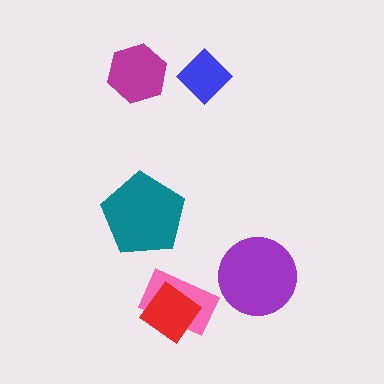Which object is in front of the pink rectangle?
The red diamond is in front of the pink rectangle.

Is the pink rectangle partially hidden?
Yes, it is partially covered by another shape.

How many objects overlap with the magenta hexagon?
0 objects overlap with the magenta hexagon.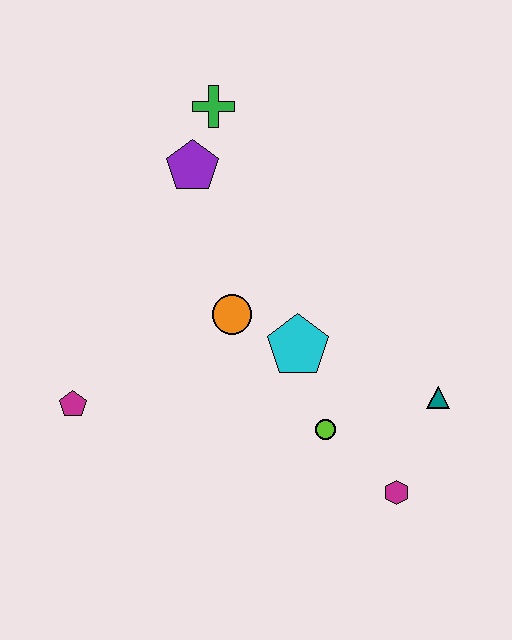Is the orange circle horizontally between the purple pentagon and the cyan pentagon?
Yes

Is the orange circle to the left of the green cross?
No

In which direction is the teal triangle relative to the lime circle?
The teal triangle is to the right of the lime circle.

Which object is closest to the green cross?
The purple pentagon is closest to the green cross.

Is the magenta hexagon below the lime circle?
Yes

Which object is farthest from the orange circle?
The magenta hexagon is farthest from the orange circle.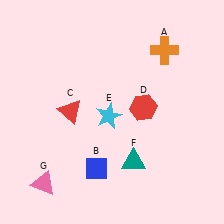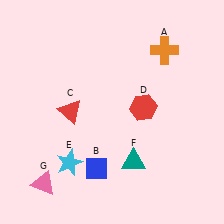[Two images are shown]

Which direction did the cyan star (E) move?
The cyan star (E) moved down.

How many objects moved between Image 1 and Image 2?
1 object moved between the two images.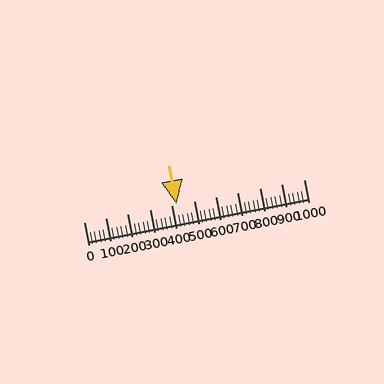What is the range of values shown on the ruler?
The ruler shows values from 0 to 1000.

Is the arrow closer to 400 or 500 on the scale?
The arrow is closer to 400.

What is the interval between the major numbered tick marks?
The major tick marks are spaced 100 units apart.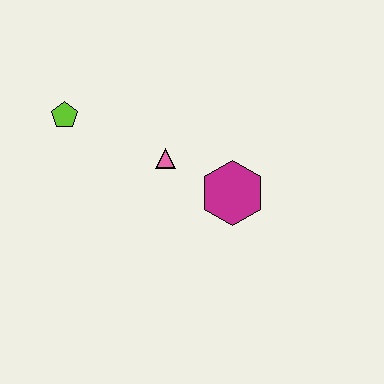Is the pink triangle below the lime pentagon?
Yes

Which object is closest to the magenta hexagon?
The pink triangle is closest to the magenta hexagon.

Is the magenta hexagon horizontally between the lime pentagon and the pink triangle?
No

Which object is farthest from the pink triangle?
The lime pentagon is farthest from the pink triangle.